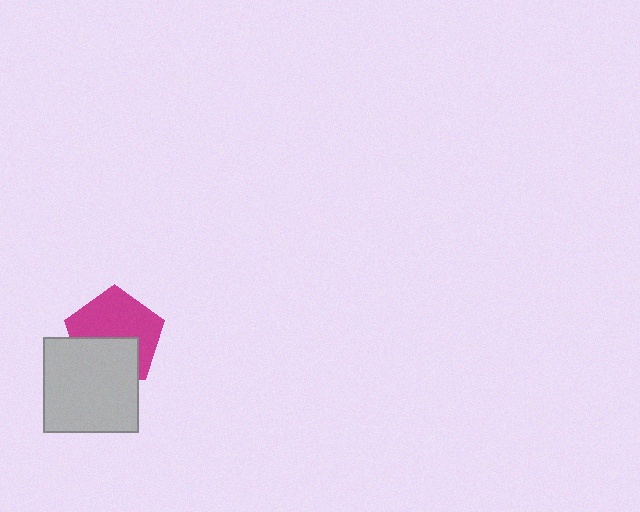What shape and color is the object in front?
The object in front is a light gray square.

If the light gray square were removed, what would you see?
You would see the complete magenta pentagon.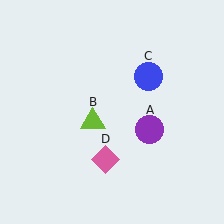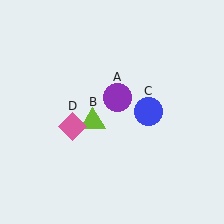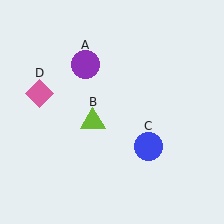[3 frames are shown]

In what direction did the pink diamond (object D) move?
The pink diamond (object D) moved up and to the left.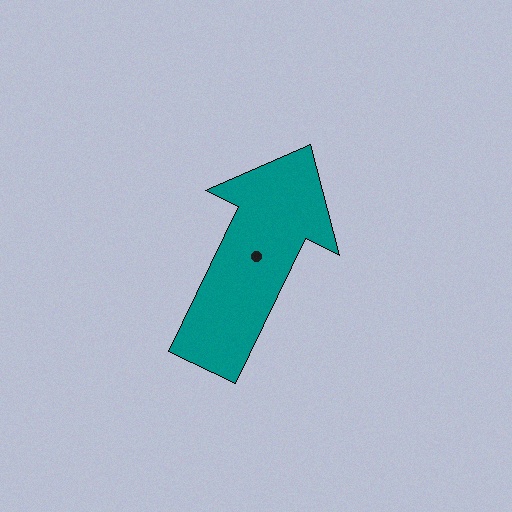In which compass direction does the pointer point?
Northeast.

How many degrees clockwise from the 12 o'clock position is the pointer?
Approximately 26 degrees.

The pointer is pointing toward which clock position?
Roughly 1 o'clock.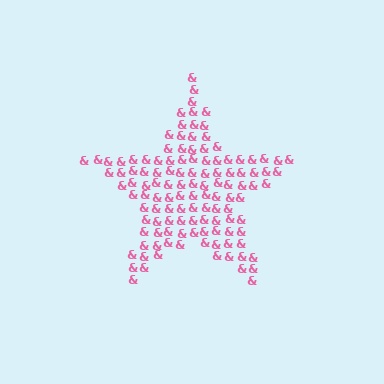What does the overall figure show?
The overall figure shows a star.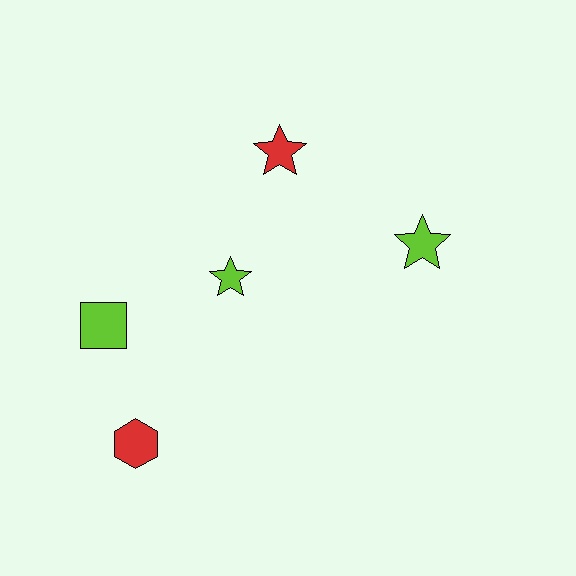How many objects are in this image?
There are 5 objects.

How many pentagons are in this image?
There are no pentagons.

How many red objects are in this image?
There are 2 red objects.